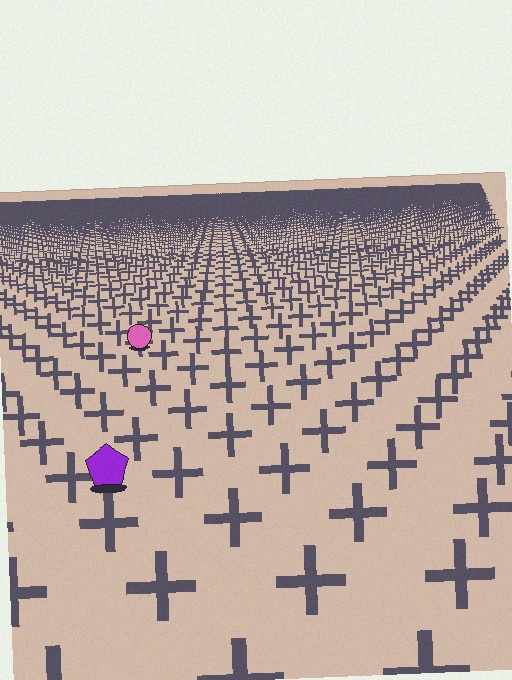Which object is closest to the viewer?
The purple pentagon is closest. The texture marks near it are larger and more spread out.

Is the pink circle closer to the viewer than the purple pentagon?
No. The purple pentagon is closer — you can tell from the texture gradient: the ground texture is coarser near it.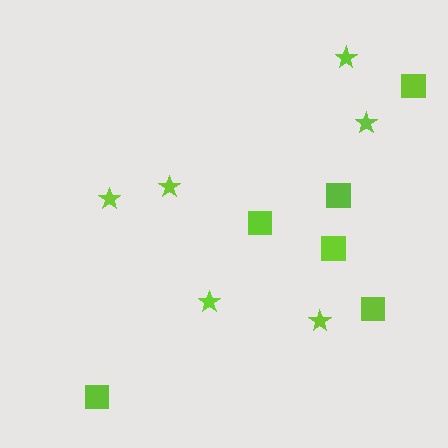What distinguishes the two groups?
There are 2 groups: one group of squares (6) and one group of stars (6).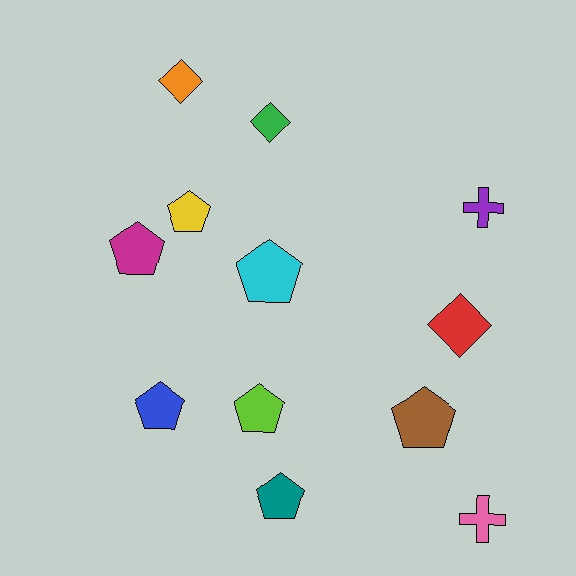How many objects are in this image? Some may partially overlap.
There are 12 objects.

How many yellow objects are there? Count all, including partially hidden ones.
There is 1 yellow object.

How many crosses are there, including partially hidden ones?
There are 2 crosses.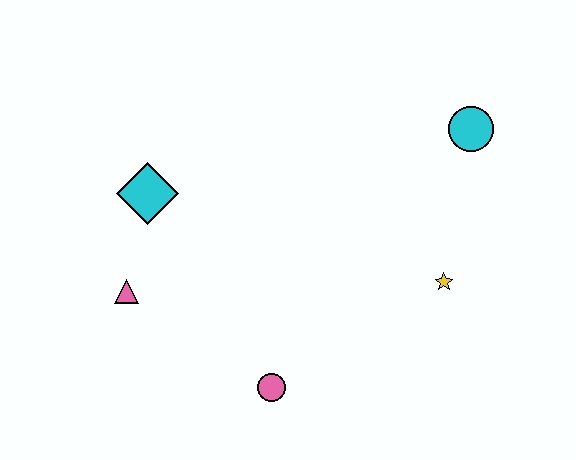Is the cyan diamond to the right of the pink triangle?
Yes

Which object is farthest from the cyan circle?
The pink triangle is farthest from the cyan circle.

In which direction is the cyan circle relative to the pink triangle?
The cyan circle is to the right of the pink triangle.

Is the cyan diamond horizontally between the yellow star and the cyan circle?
No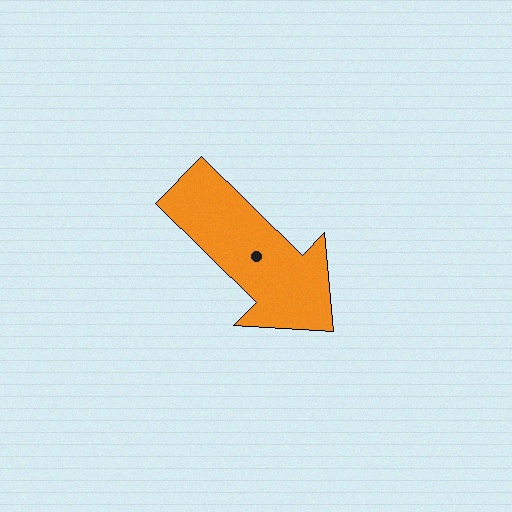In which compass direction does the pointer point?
Southeast.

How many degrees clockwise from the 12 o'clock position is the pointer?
Approximately 134 degrees.